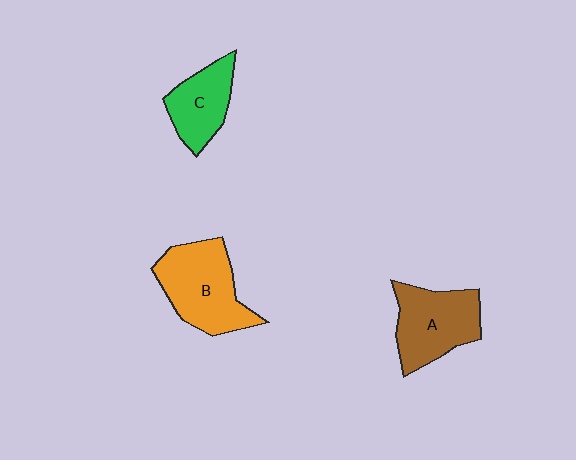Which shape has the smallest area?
Shape C (green).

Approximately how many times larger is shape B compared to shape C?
Approximately 1.5 times.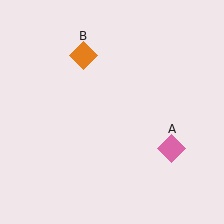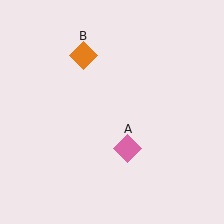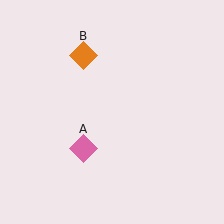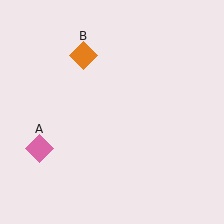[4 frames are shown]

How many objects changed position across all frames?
1 object changed position: pink diamond (object A).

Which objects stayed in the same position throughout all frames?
Orange diamond (object B) remained stationary.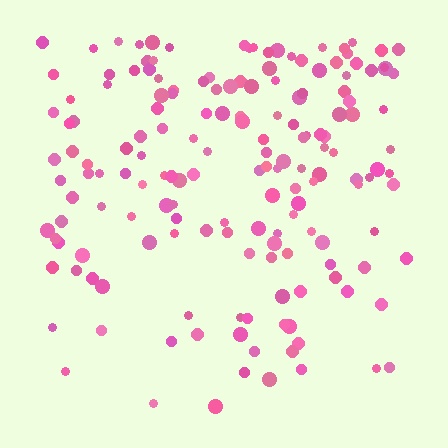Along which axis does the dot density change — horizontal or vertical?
Vertical.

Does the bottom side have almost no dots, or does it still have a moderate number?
Still a moderate number, just noticeably fewer than the top.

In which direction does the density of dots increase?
From bottom to top, with the top side densest.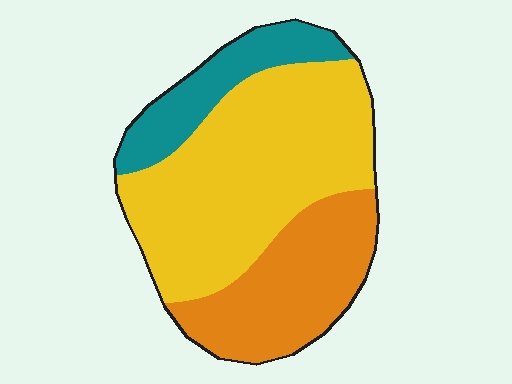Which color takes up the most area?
Yellow, at roughly 55%.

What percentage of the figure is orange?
Orange takes up about one quarter (1/4) of the figure.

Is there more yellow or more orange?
Yellow.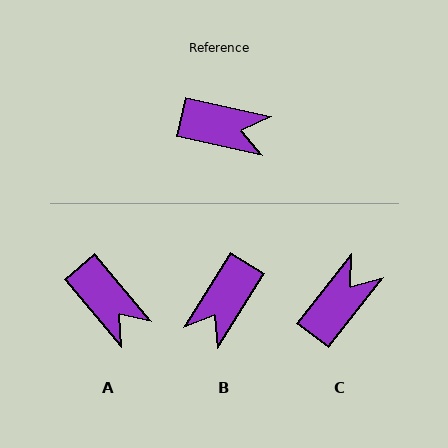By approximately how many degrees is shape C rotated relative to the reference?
Approximately 65 degrees counter-clockwise.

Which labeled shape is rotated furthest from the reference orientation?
B, about 110 degrees away.